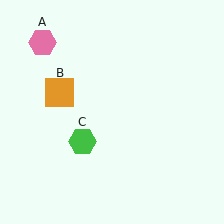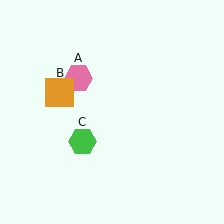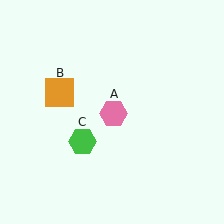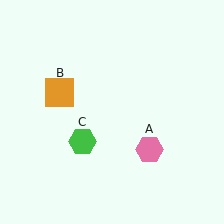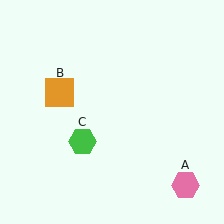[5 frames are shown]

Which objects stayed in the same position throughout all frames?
Orange square (object B) and green hexagon (object C) remained stationary.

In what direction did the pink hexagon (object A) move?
The pink hexagon (object A) moved down and to the right.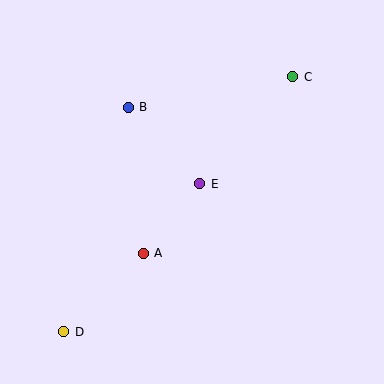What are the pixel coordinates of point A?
Point A is at (143, 253).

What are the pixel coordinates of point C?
Point C is at (293, 77).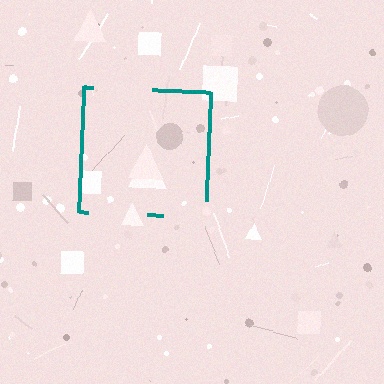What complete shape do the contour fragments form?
The contour fragments form a square.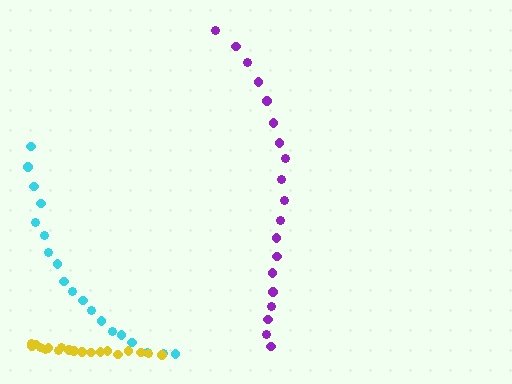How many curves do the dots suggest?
There are 3 distinct paths.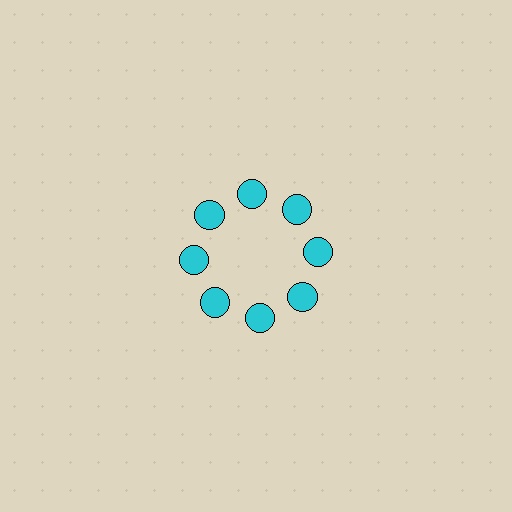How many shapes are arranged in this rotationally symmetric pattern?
There are 8 shapes, arranged in 8 groups of 1.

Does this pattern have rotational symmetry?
Yes, this pattern has 8-fold rotational symmetry. It looks the same after rotating 45 degrees around the center.